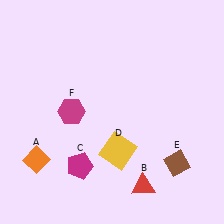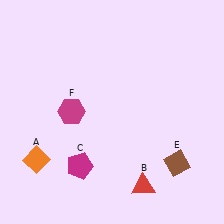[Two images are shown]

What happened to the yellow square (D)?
The yellow square (D) was removed in Image 2. It was in the bottom-right area of Image 1.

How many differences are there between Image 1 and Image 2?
There is 1 difference between the two images.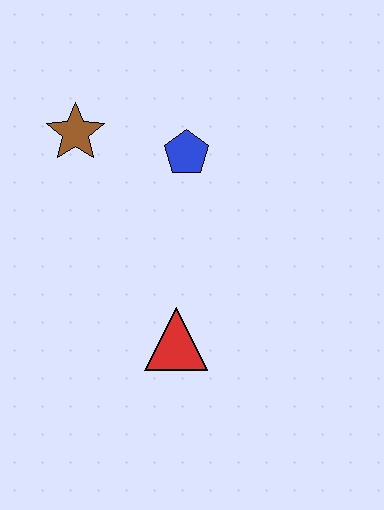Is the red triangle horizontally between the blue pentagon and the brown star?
Yes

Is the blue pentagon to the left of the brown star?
No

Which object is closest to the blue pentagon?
The brown star is closest to the blue pentagon.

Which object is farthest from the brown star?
The red triangle is farthest from the brown star.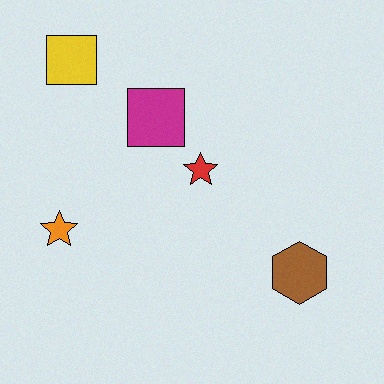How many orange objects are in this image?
There is 1 orange object.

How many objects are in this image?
There are 5 objects.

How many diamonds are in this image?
There are no diamonds.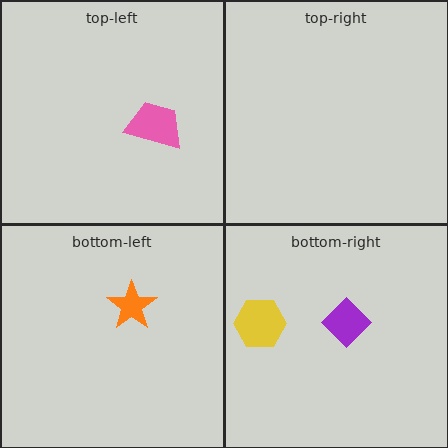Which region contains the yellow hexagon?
The bottom-right region.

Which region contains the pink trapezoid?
The top-left region.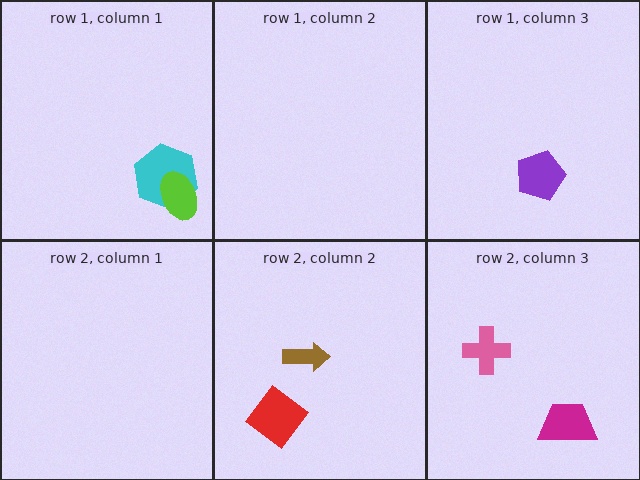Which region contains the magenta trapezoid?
The row 2, column 3 region.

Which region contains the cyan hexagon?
The row 1, column 1 region.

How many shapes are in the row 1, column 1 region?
2.